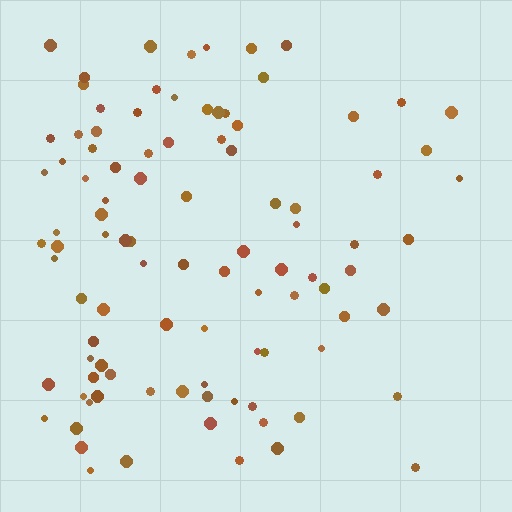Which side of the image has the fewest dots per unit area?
The right.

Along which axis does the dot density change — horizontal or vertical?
Horizontal.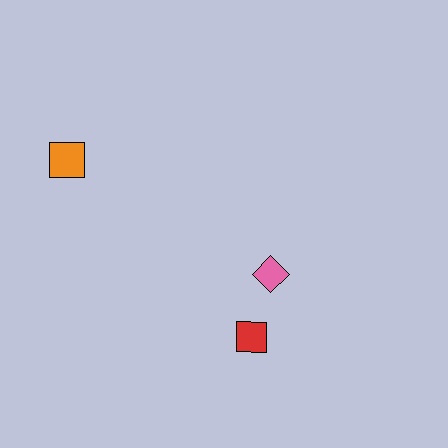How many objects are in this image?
There are 3 objects.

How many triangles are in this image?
There are no triangles.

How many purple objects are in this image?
There are no purple objects.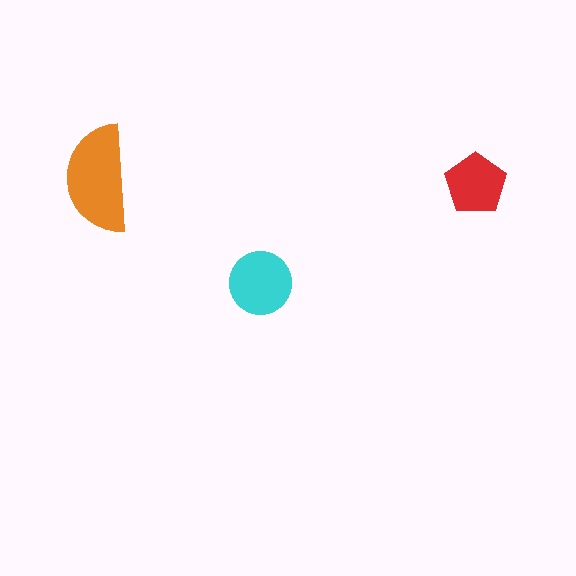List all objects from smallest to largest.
The red pentagon, the cyan circle, the orange semicircle.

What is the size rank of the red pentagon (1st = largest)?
3rd.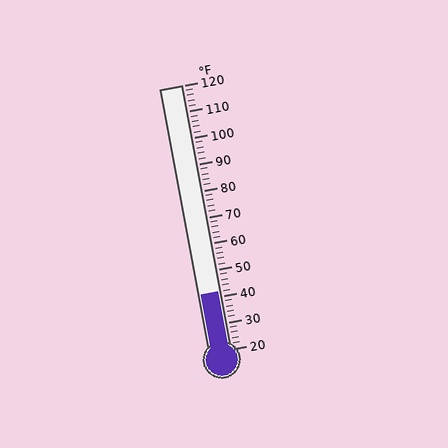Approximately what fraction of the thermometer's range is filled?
The thermometer is filled to approximately 20% of its range.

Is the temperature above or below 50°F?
The temperature is below 50°F.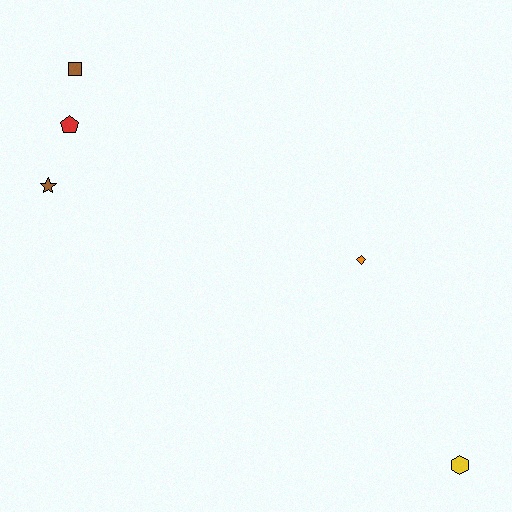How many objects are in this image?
There are 5 objects.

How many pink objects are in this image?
There are no pink objects.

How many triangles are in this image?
There are no triangles.